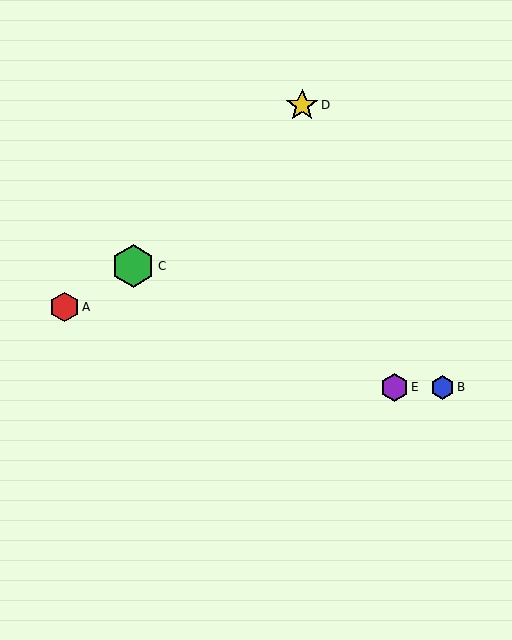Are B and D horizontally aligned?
No, B is at y≈387 and D is at y≈105.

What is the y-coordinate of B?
Object B is at y≈387.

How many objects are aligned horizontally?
2 objects (B, E) are aligned horizontally.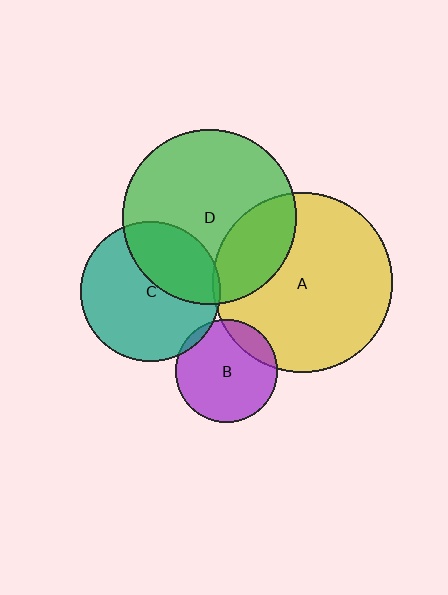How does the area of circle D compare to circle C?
Approximately 1.6 times.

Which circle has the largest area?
Circle A (yellow).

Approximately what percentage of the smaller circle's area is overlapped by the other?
Approximately 5%.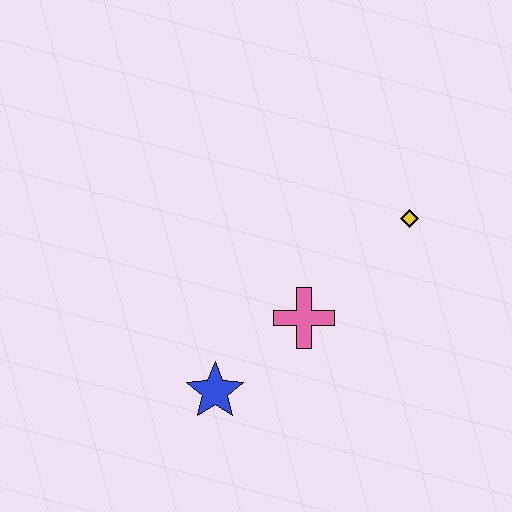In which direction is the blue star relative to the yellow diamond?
The blue star is to the left of the yellow diamond.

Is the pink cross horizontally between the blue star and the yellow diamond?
Yes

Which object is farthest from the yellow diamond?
The blue star is farthest from the yellow diamond.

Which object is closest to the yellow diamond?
The pink cross is closest to the yellow diamond.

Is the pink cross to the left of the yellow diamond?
Yes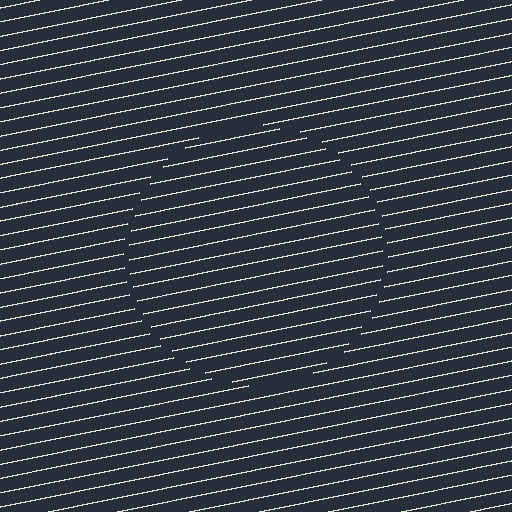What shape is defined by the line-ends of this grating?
An illusory circle. The interior of the shape contains the same grating, shifted by half a period — the contour is defined by the phase discontinuity where line-ends from the inner and outer gratings abut.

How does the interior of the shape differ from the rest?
The interior of the shape contains the same grating, shifted by half a period — the contour is defined by the phase discontinuity where line-ends from the inner and outer gratings abut.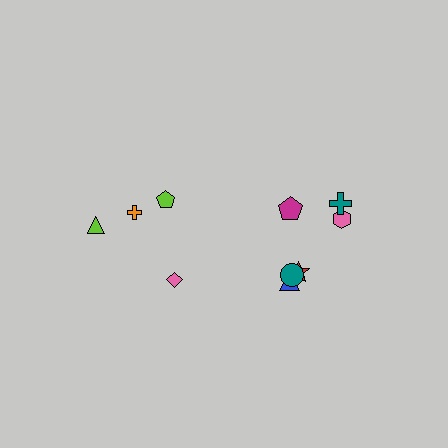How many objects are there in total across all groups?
There are 10 objects.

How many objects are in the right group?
There are 6 objects.